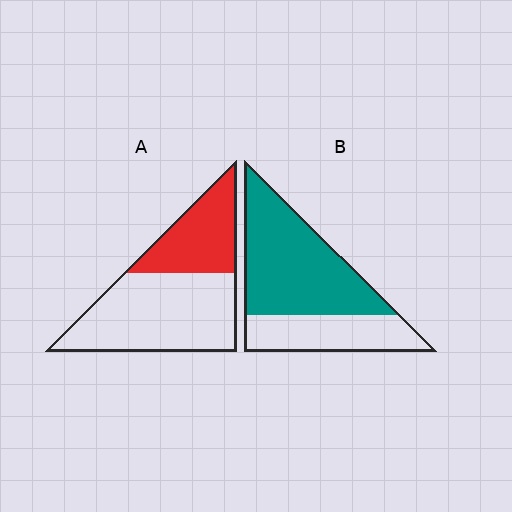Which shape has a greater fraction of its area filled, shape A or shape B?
Shape B.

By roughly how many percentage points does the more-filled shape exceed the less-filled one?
By roughly 30 percentage points (B over A).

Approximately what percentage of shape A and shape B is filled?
A is approximately 35% and B is approximately 65%.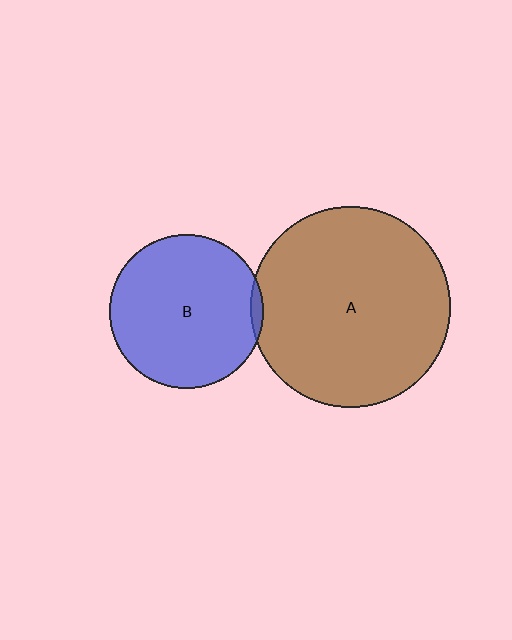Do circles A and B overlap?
Yes.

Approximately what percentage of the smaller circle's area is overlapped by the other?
Approximately 5%.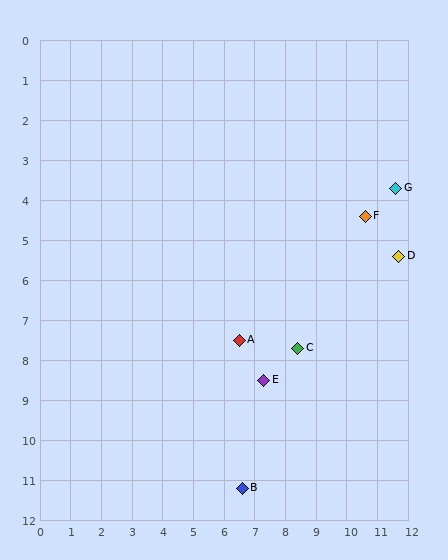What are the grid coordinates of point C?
Point C is at approximately (8.4, 7.7).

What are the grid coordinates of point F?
Point F is at approximately (10.6, 4.4).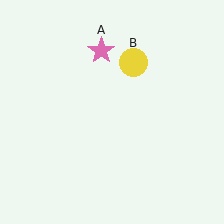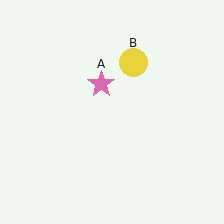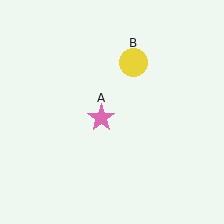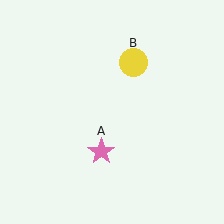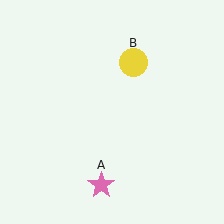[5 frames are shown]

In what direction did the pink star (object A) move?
The pink star (object A) moved down.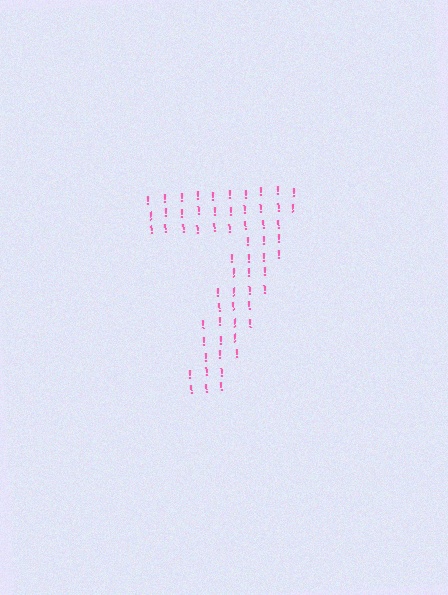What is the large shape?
The large shape is the digit 7.